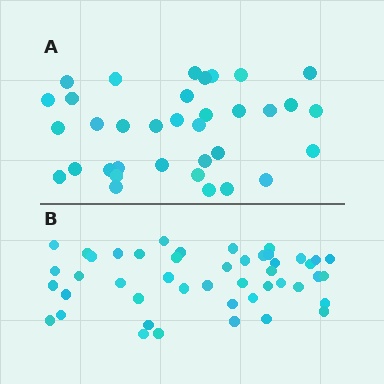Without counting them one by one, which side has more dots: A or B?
Region B (the bottom region) has more dots.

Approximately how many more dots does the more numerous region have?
Region B has roughly 12 or so more dots than region A.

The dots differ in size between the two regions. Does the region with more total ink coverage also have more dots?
No. Region A has more total ink coverage because its dots are larger, but region B actually contains more individual dots. Total area can be misleading — the number of items is what matters here.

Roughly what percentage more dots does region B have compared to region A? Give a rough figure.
About 30% more.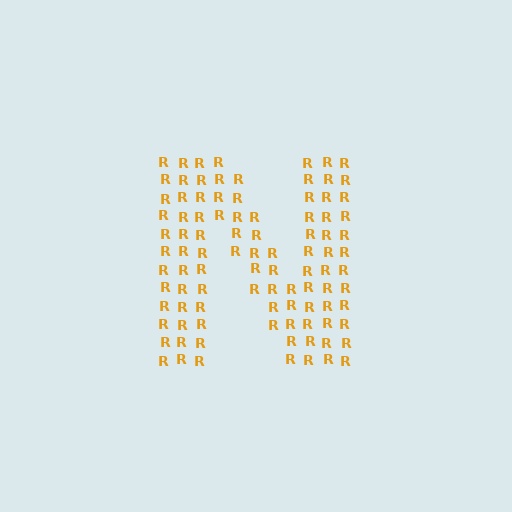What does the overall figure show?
The overall figure shows the letter N.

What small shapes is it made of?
It is made of small letter R's.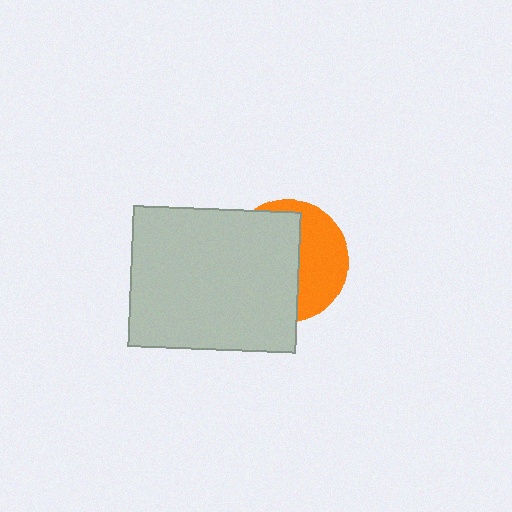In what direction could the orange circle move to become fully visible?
The orange circle could move right. That would shift it out from behind the light gray rectangle entirely.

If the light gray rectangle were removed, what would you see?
You would see the complete orange circle.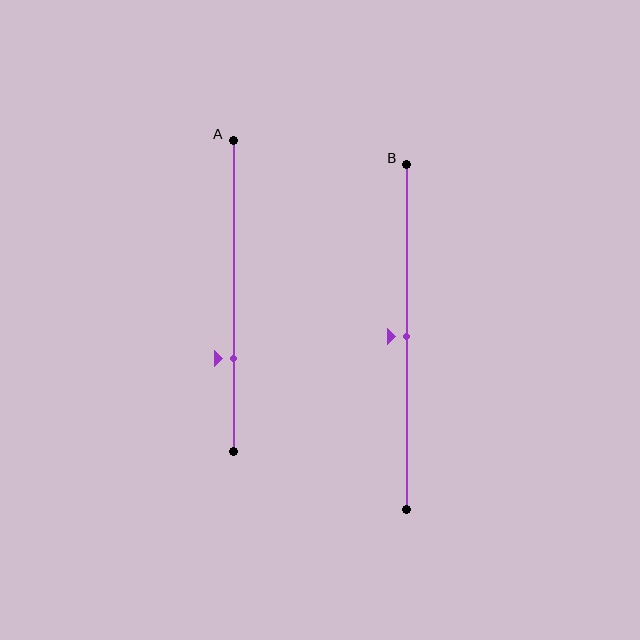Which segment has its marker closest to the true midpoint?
Segment B has its marker closest to the true midpoint.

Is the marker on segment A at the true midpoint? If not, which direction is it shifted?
No, the marker on segment A is shifted downward by about 20% of the segment length.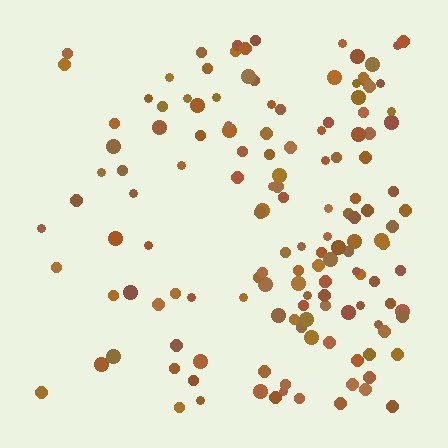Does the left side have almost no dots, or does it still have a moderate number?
Still a moderate number, just noticeably fewer than the right.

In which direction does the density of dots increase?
From left to right, with the right side densest.